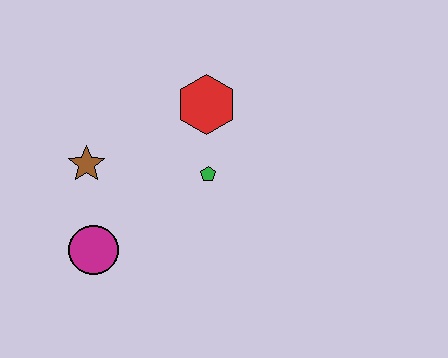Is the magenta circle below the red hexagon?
Yes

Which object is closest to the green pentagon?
The red hexagon is closest to the green pentagon.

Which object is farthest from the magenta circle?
The red hexagon is farthest from the magenta circle.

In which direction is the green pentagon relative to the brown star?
The green pentagon is to the right of the brown star.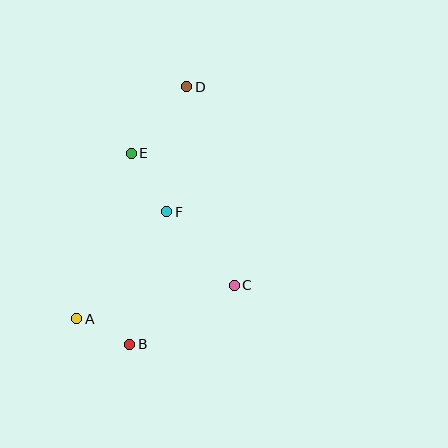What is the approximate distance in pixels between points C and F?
The distance between C and F is approximately 100 pixels.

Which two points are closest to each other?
Points A and B are closest to each other.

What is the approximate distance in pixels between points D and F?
The distance between D and F is approximately 126 pixels.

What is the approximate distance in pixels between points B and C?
The distance between B and C is approximately 120 pixels.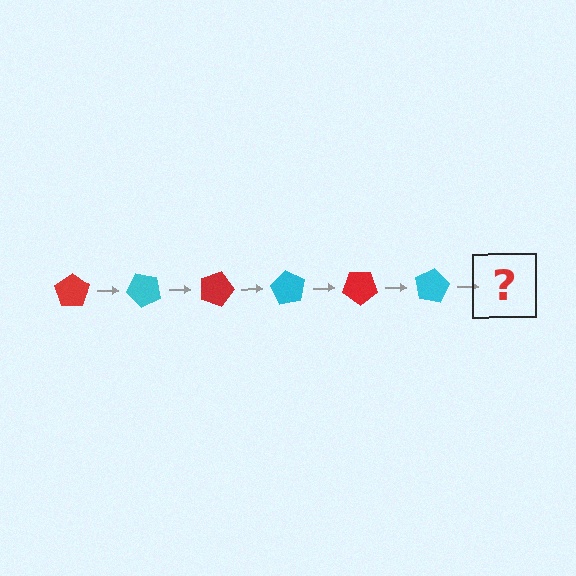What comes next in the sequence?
The next element should be a red pentagon, rotated 270 degrees from the start.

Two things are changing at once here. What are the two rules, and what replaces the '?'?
The two rules are that it rotates 45 degrees each step and the color cycles through red and cyan. The '?' should be a red pentagon, rotated 270 degrees from the start.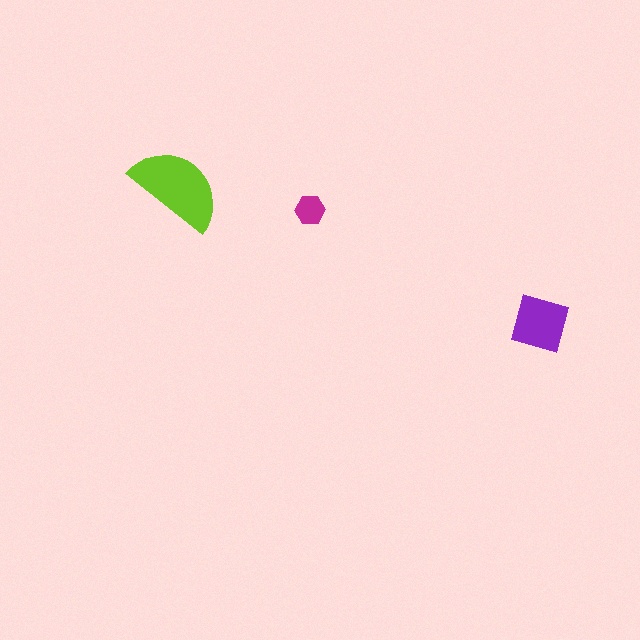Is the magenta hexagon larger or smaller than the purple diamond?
Smaller.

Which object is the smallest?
The magenta hexagon.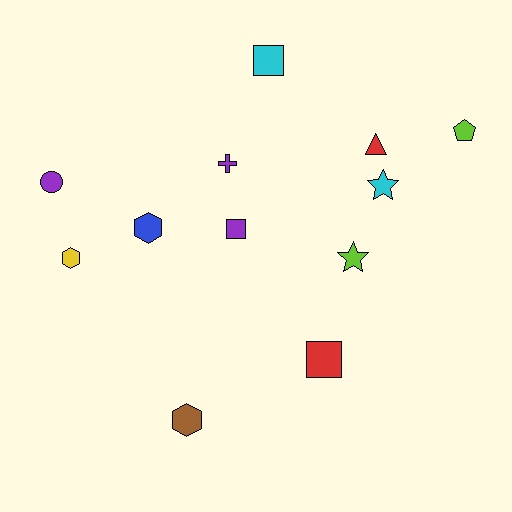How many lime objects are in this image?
There are 2 lime objects.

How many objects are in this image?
There are 12 objects.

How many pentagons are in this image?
There is 1 pentagon.